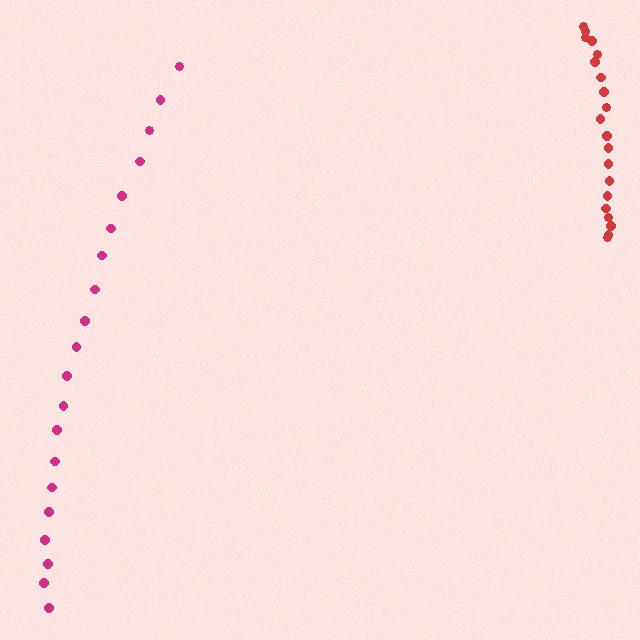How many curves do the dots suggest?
There are 2 distinct paths.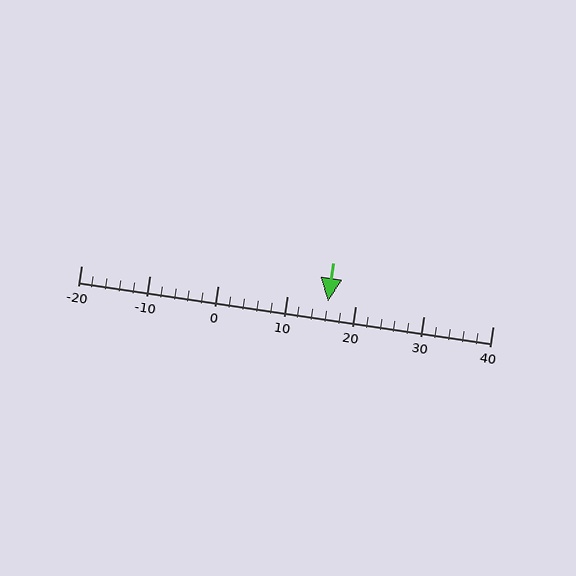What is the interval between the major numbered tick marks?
The major tick marks are spaced 10 units apart.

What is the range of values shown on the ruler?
The ruler shows values from -20 to 40.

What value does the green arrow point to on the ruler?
The green arrow points to approximately 16.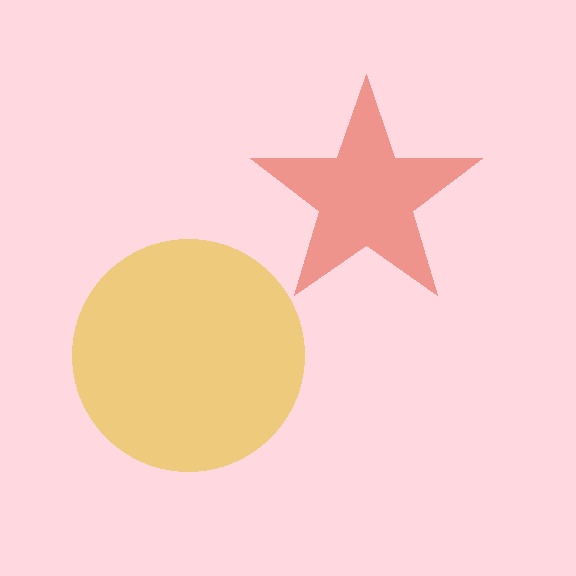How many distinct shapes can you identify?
There are 2 distinct shapes: a red star, a yellow circle.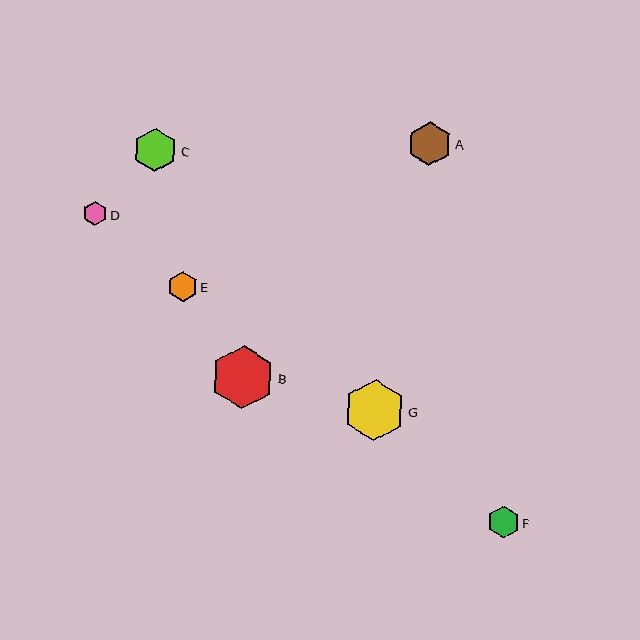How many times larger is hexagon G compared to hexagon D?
Hexagon G is approximately 2.6 times the size of hexagon D.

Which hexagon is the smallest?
Hexagon D is the smallest with a size of approximately 24 pixels.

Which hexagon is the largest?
Hexagon B is the largest with a size of approximately 63 pixels.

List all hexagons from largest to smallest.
From largest to smallest: B, G, A, C, F, E, D.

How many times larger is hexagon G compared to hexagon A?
Hexagon G is approximately 1.4 times the size of hexagon A.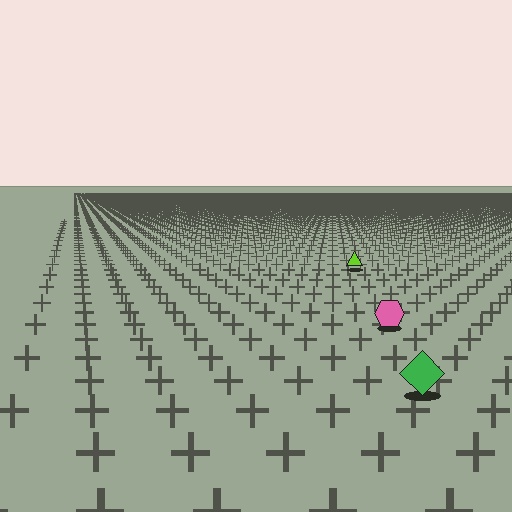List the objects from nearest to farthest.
From nearest to farthest: the green diamond, the pink hexagon, the lime triangle.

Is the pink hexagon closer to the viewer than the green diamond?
No. The green diamond is closer — you can tell from the texture gradient: the ground texture is coarser near it.